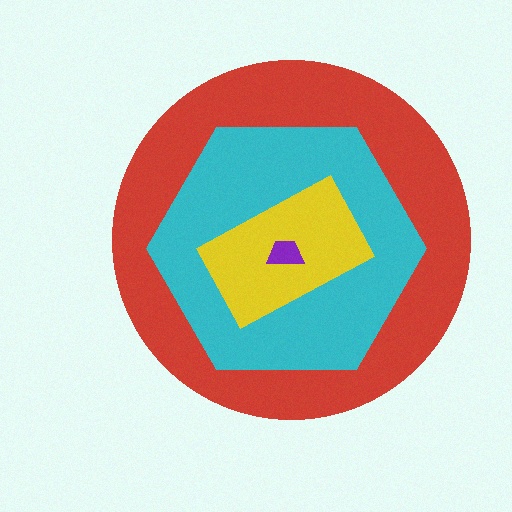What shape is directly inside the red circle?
The cyan hexagon.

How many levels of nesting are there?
4.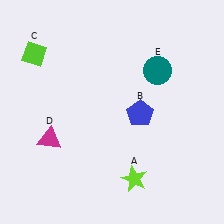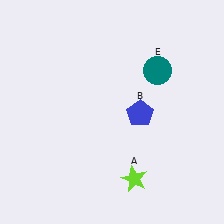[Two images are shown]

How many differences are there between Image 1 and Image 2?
There are 2 differences between the two images.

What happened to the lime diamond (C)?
The lime diamond (C) was removed in Image 2. It was in the top-left area of Image 1.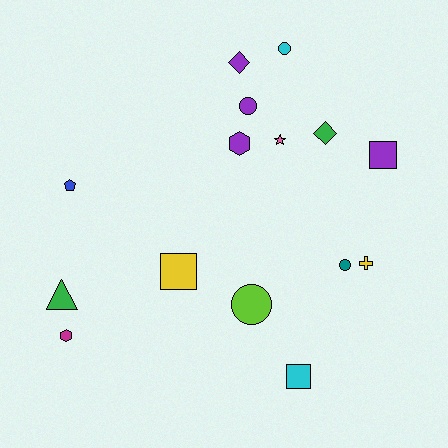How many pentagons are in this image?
There is 1 pentagon.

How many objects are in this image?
There are 15 objects.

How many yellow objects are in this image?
There are 2 yellow objects.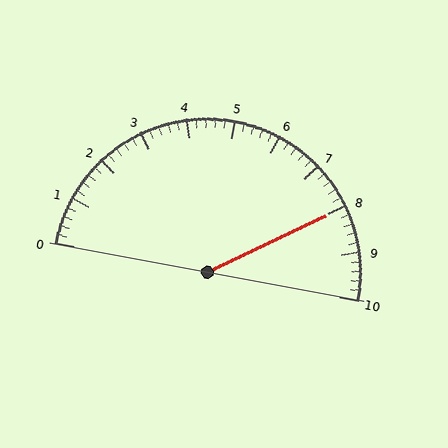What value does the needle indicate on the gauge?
The needle indicates approximately 8.0.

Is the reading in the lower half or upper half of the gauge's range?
The reading is in the upper half of the range (0 to 10).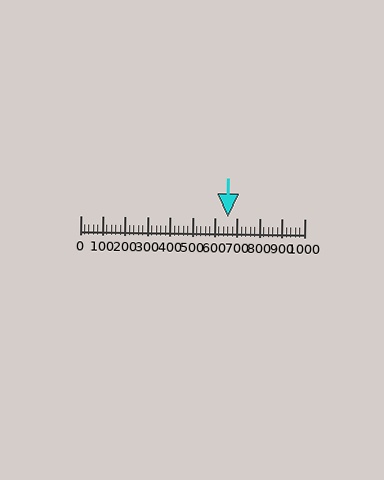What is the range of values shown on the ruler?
The ruler shows values from 0 to 1000.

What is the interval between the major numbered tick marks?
The major tick marks are spaced 100 units apart.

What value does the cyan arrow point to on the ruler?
The cyan arrow points to approximately 660.